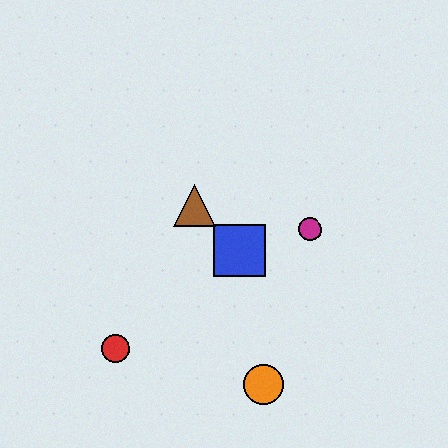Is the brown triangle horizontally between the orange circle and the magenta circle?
No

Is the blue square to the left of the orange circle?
Yes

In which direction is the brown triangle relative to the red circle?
The brown triangle is above the red circle.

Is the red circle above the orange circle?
Yes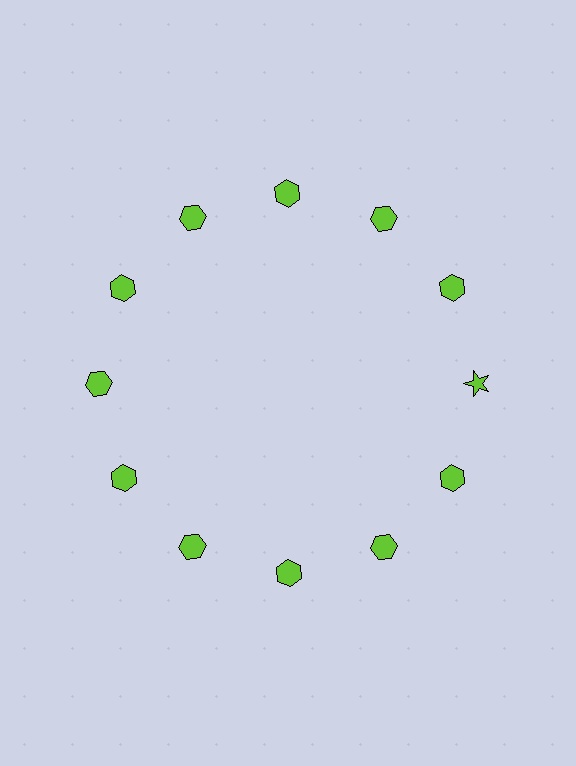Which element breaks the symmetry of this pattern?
The lime star at roughly the 3 o'clock position breaks the symmetry. All other shapes are lime hexagons.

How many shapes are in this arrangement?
There are 12 shapes arranged in a ring pattern.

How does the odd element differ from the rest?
It has a different shape: star instead of hexagon.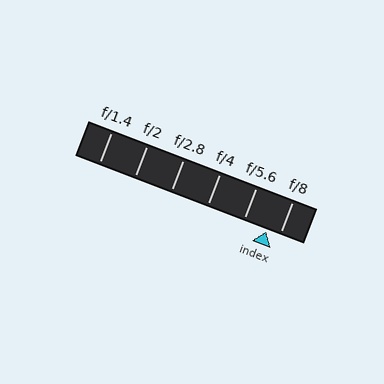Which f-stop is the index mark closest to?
The index mark is closest to f/8.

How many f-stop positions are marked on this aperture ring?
There are 6 f-stop positions marked.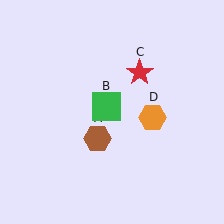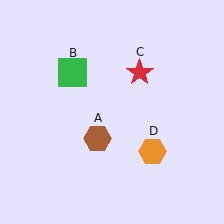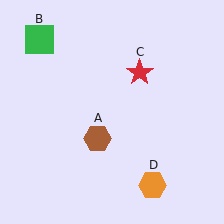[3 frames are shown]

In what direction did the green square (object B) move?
The green square (object B) moved up and to the left.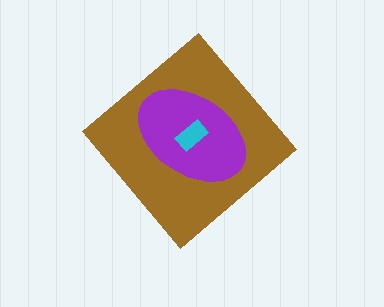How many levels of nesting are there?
3.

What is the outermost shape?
The brown diamond.